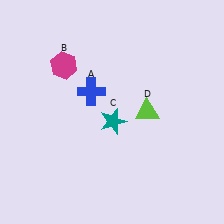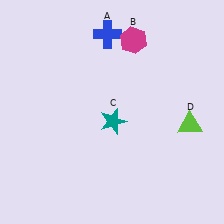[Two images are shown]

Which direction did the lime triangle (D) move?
The lime triangle (D) moved right.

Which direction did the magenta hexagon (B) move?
The magenta hexagon (B) moved right.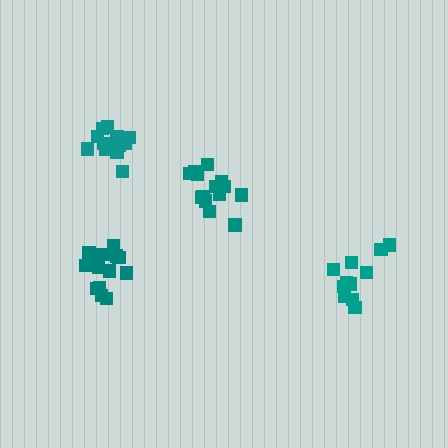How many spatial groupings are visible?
There are 4 spatial groupings.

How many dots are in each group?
Group 1: 16 dots, Group 2: 14 dots, Group 3: 11 dots, Group 4: 12 dots (53 total).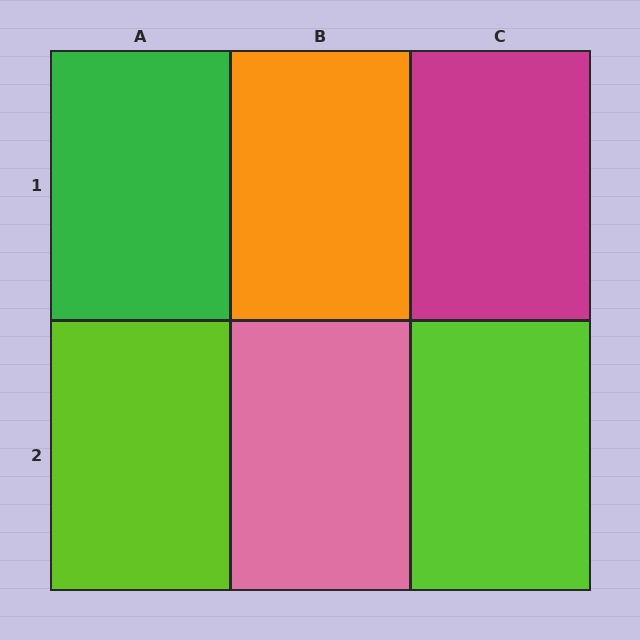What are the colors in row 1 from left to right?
Green, orange, magenta.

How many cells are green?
1 cell is green.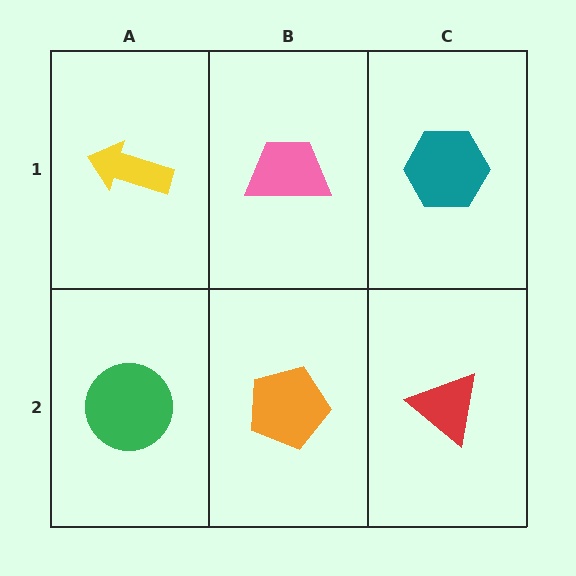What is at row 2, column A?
A green circle.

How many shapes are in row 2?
3 shapes.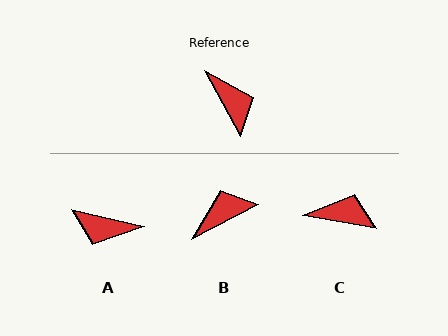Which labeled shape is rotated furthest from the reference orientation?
A, about 132 degrees away.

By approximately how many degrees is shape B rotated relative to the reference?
Approximately 89 degrees counter-clockwise.